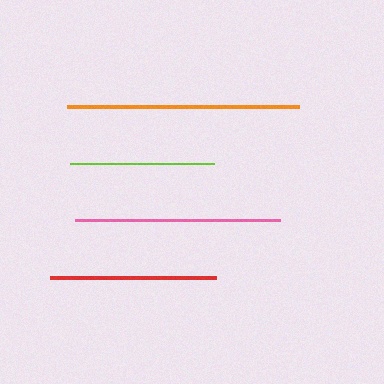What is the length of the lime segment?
The lime segment is approximately 144 pixels long.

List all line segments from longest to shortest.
From longest to shortest: orange, pink, red, lime.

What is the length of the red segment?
The red segment is approximately 166 pixels long.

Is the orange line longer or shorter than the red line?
The orange line is longer than the red line.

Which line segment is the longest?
The orange line is the longest at approximately 231 pixels.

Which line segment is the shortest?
The lime line is the shortest at approximately 144 pixels.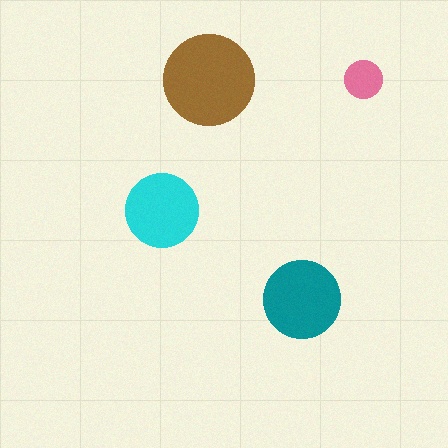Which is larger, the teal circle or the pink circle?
The teal one.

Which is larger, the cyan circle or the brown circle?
The brown one.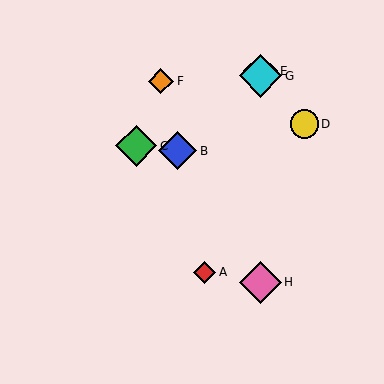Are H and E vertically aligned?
Yes, both are at x≈260.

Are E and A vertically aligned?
No, E is at x≈260 and A is at x≈205.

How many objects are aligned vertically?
3 objects (E, G, H) are aligned vertically.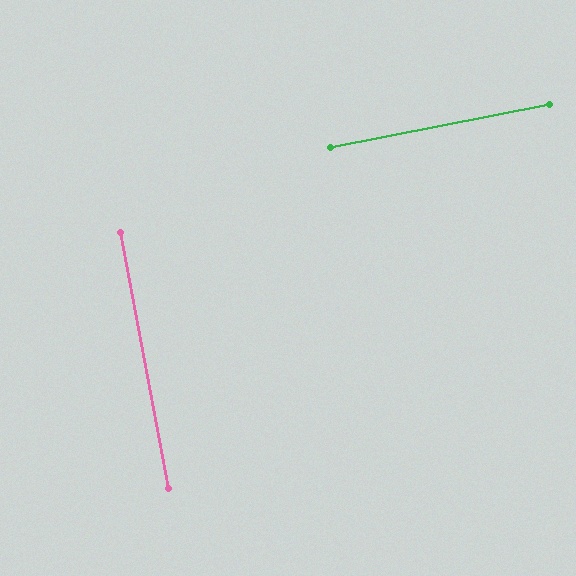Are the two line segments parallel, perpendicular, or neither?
Perpendicular — they meet at approximately 90°.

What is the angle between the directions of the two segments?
Approximately 90 degrees.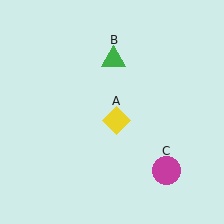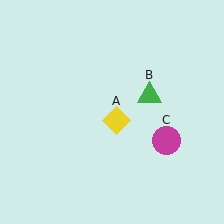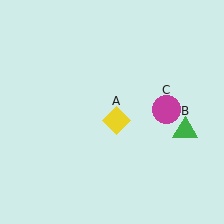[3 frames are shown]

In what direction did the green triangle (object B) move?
The green triangle (object B) moved down and to the right.